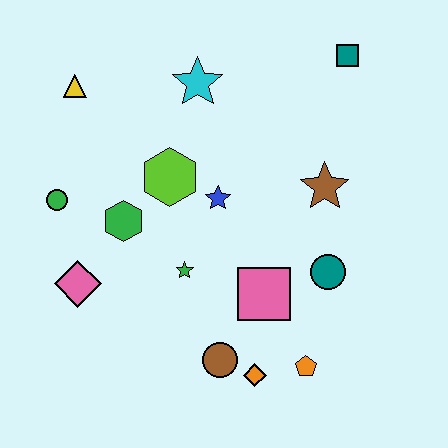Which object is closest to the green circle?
The green hexagon is closest to the green circle.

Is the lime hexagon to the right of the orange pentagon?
No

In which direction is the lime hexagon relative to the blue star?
The lime hexagon is to the left of the blue star.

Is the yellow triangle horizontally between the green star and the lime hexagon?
No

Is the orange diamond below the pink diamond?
Yes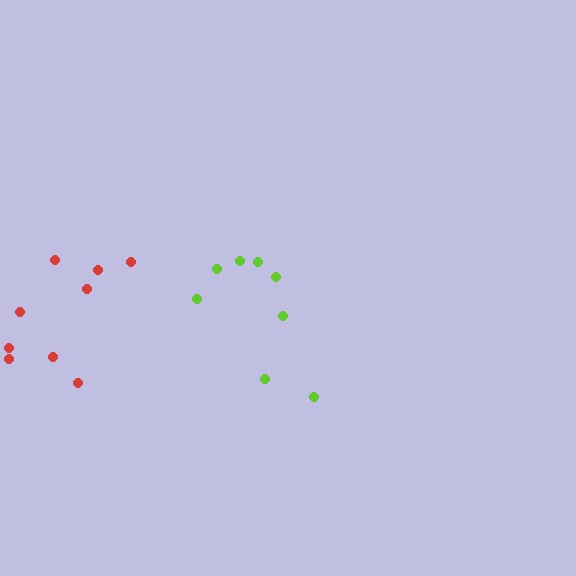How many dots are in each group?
Group 1: 9 dots, Group 2: 8 dots (17 total).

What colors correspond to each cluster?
The clusters are colored: red, lime.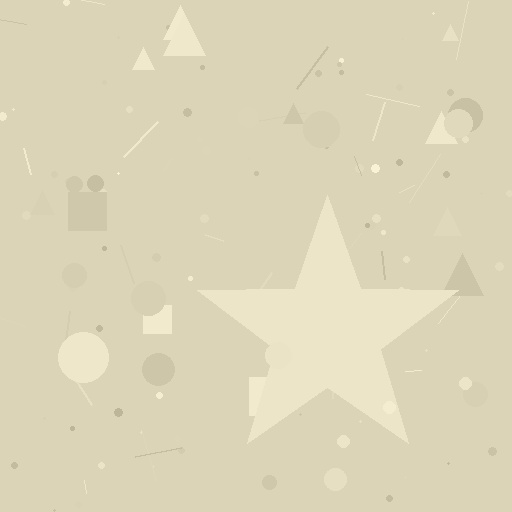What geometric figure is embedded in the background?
A star is embedded in the background.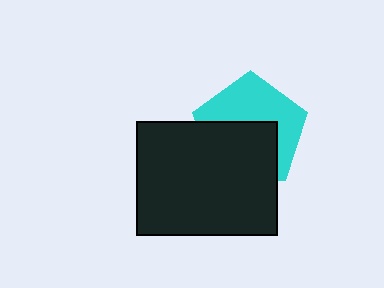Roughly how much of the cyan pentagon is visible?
About half of it is visible (roughly 51%).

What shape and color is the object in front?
The object in front is a black rectangle.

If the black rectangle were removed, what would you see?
You would see the complete cyan pentagon.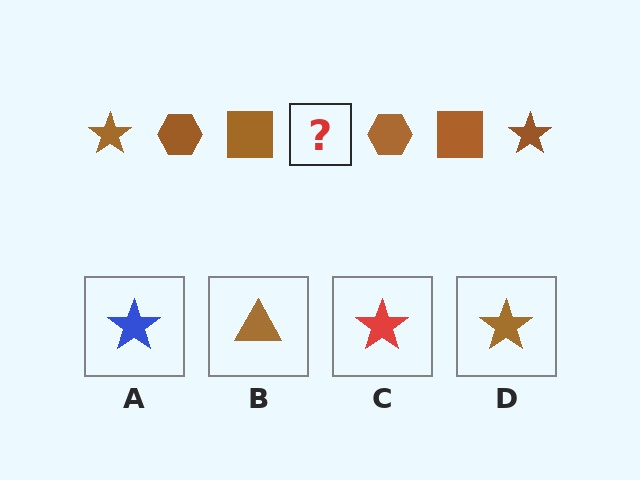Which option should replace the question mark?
Option D.